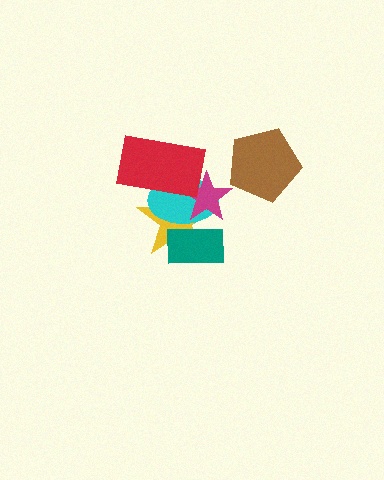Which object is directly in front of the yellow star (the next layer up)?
The cyan ellipse is directly in front of the yellow star.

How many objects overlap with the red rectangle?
3 objects overlap with the red rectangle.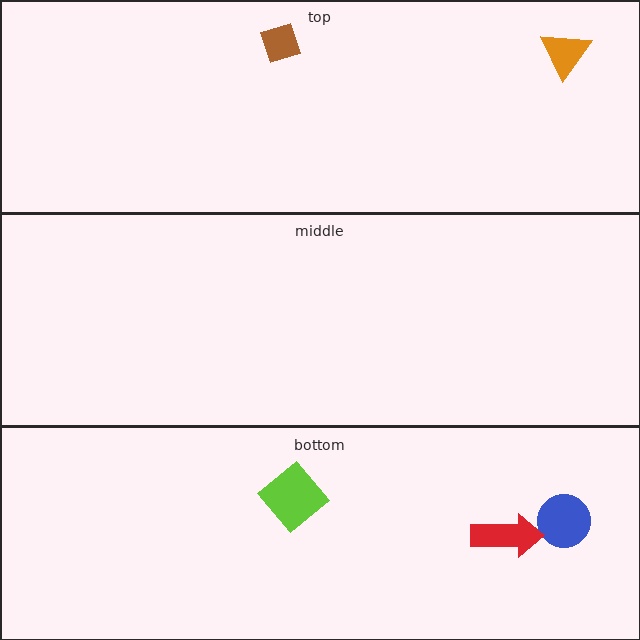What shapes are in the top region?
The brown diamond, the orange triangle.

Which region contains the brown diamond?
The top region.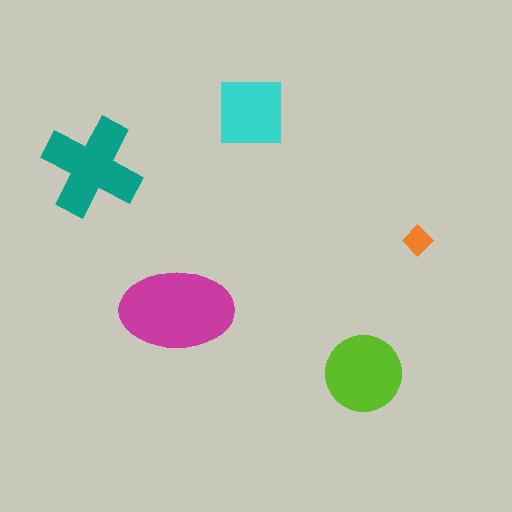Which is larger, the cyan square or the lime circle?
The lime circle.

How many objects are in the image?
There are 5 objects in the image.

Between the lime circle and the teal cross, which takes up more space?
The teal cross.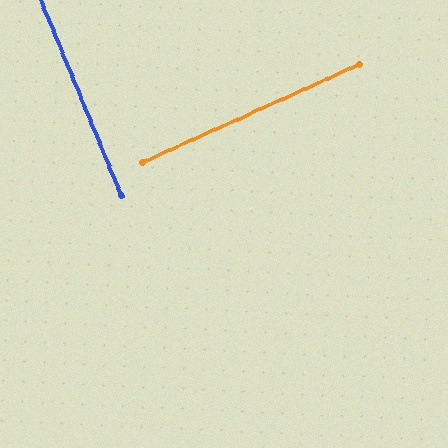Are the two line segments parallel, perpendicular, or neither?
Perpendicular — they meet at approximately 88°.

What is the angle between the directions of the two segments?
Approximately 88 degrees.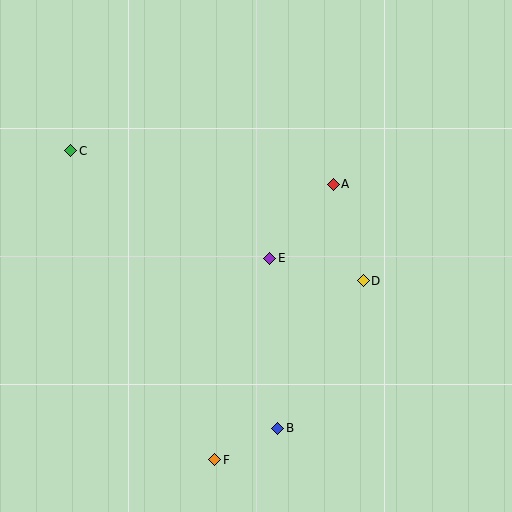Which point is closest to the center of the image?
Point E at (270, 258) is closest to the center.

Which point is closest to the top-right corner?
Point A is closest to the top-right corner.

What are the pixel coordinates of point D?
Point D is at (363, 281).